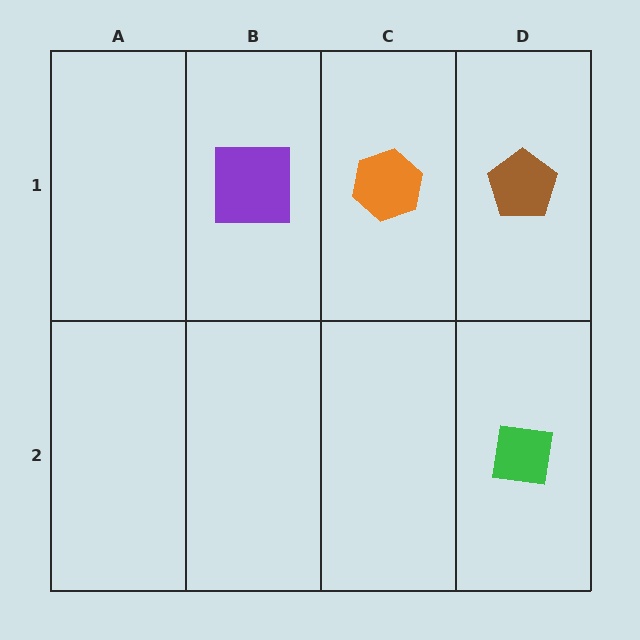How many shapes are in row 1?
3 shapes.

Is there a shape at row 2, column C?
No, that cell is empty.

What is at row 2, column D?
A green square.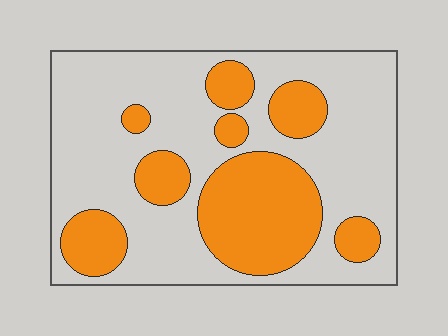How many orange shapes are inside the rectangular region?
8.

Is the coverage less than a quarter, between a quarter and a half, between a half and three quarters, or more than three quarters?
Between a quarter and a half.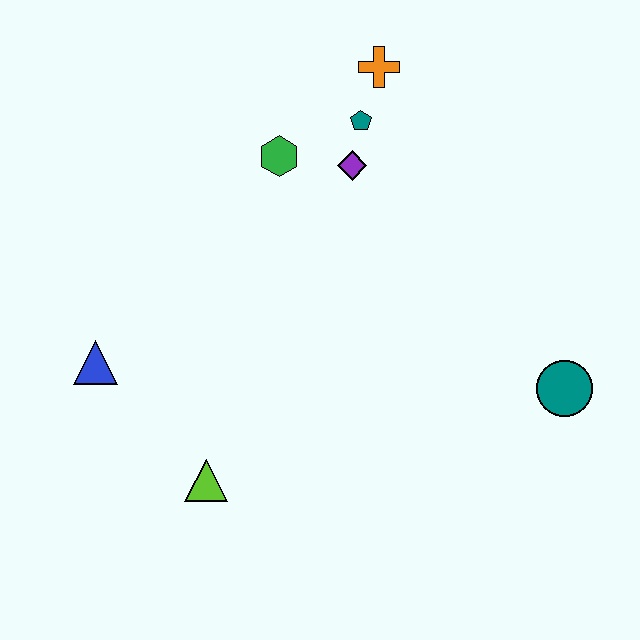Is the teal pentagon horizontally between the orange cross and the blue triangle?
Yes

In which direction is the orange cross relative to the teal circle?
The orange cross is above the teal circle.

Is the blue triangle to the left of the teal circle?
Yes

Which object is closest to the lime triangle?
The blue triangle is closest to the lime triangle.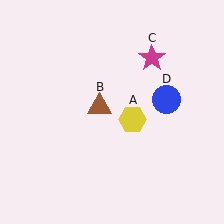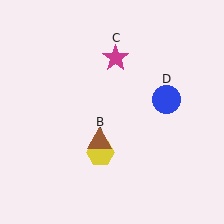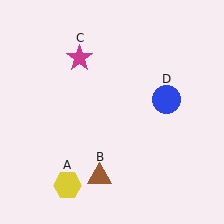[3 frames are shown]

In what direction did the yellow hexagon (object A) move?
The yellow hexagon (object A) moved down and to the left.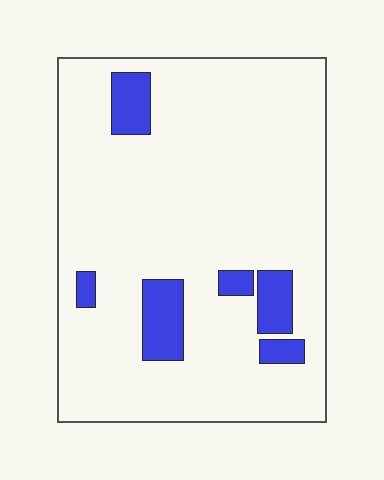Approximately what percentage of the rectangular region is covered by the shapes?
Approximately 10%.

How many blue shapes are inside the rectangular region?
6.